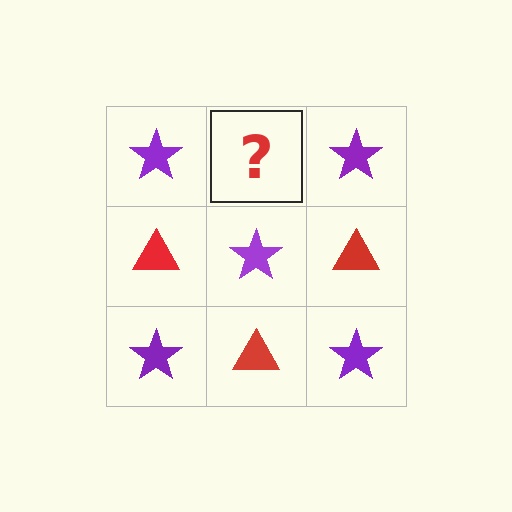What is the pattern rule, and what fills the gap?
The rule is that it alternates purple star and red triangle in a checkerboard pattern. The gap should be filled with a red triangle.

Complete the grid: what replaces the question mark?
The question mark should be replaced with a red triangle.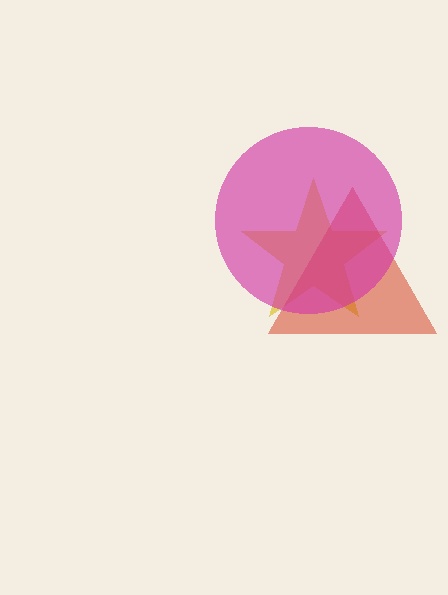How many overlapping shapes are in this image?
There are 3 overlapping shapes in the image.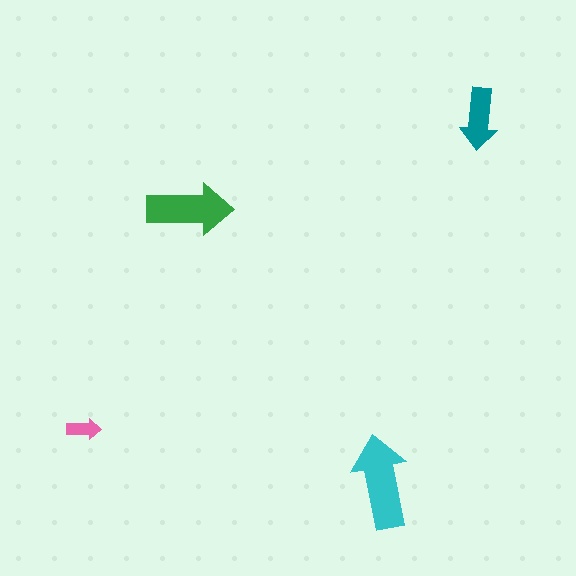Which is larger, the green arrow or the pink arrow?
The green one.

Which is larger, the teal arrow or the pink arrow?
The teal one.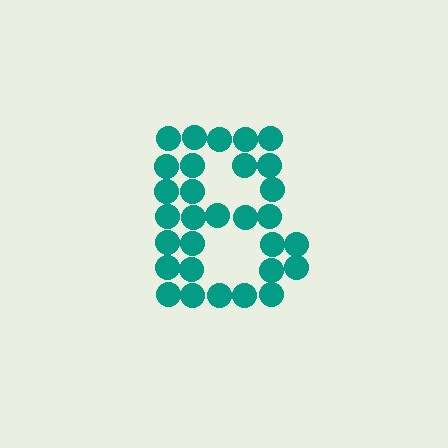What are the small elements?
The small elements are circles.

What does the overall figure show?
The overall figure shows the letter B.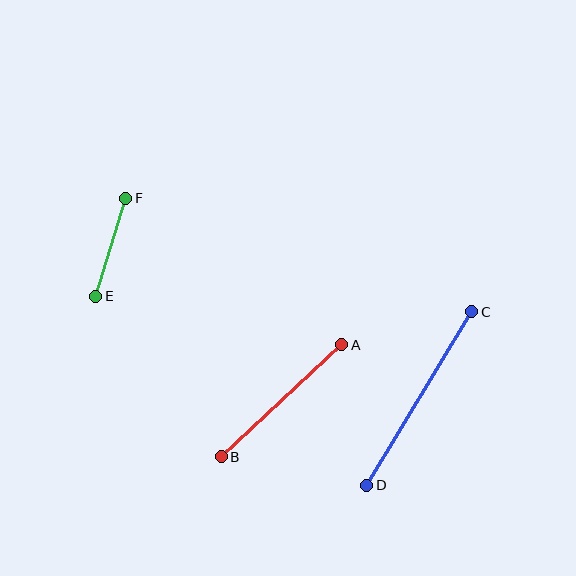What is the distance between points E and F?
The distance is approximately 102 pixels.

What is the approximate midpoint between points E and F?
The midpoint is at approximately (111, 247) pixels.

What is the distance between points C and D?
The distance is approximately 203 pixels.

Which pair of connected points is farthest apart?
Points C and D are farthest apart.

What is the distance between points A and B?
The distance is approximately 164 pixels.